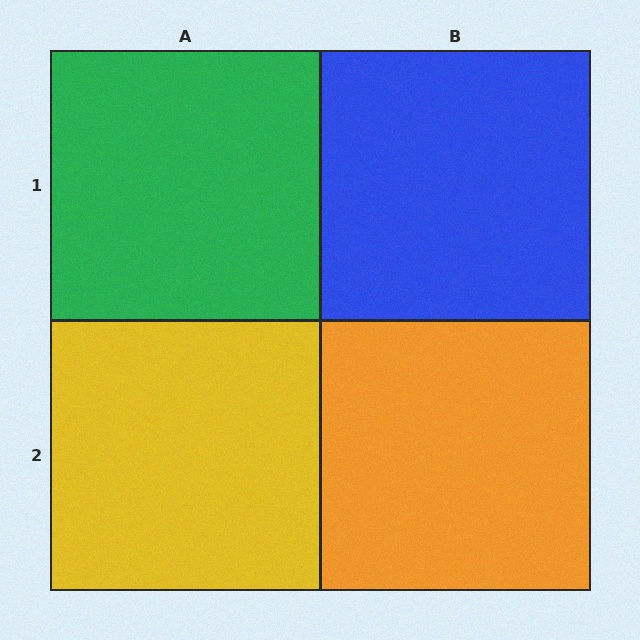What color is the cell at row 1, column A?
Green.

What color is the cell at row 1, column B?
Blue.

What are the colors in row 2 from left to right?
Yellow, orange.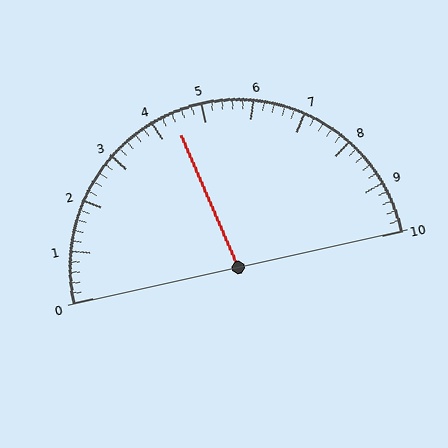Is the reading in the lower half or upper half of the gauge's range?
The reading is in the lower half of the range (0 to 10).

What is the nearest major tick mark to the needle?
The nearest major tick mark is 4.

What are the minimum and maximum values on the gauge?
The gauge ranges from 0 to 10.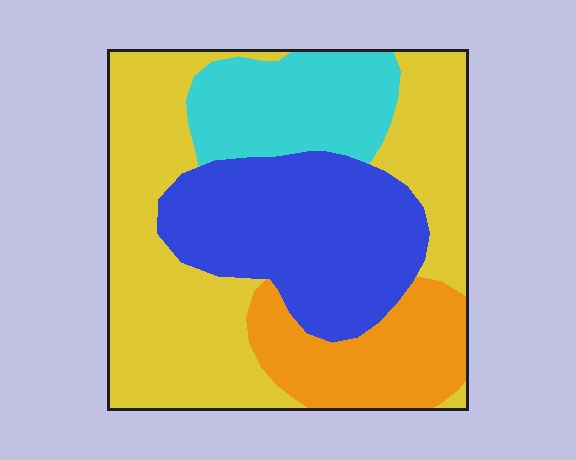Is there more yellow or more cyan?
Yellow.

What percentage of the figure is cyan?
Cyan takes up about one sixth (1/6) of the figure.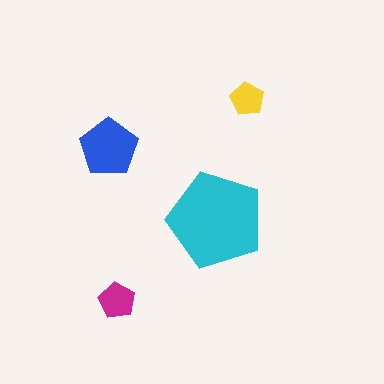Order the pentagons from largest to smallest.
the cyan one, the blue one, the magenta one, the yellow one.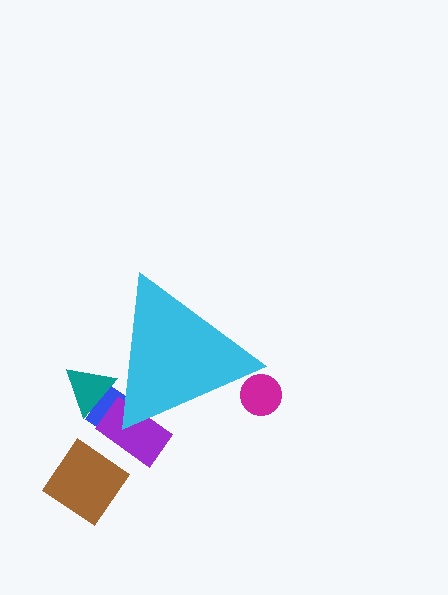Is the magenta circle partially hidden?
Yes, the magenta circle is partially hidden behind the cyan triangle.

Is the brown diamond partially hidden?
No, the brown diamond is fully visible.